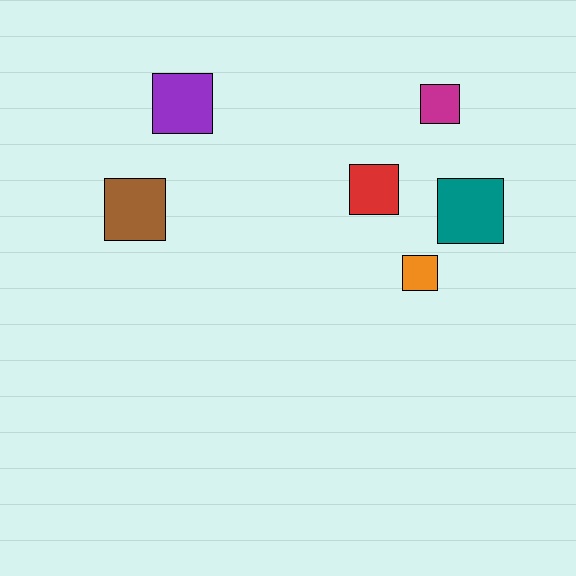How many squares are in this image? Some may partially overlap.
There are 6 squares.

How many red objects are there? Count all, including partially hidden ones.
There is 1 red object.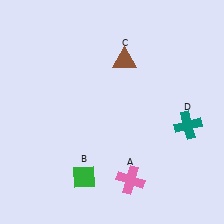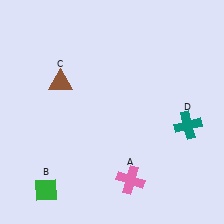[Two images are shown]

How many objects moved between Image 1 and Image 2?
2 objects moved between the two images.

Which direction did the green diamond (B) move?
The green diamond (B) moved left.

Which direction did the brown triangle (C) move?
The brown triangle (C) moved left.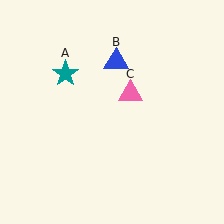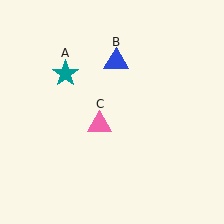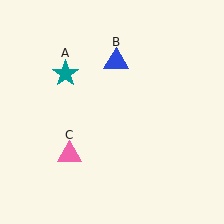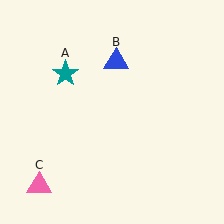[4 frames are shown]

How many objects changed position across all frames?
1 object changed position: pink triangle (object C).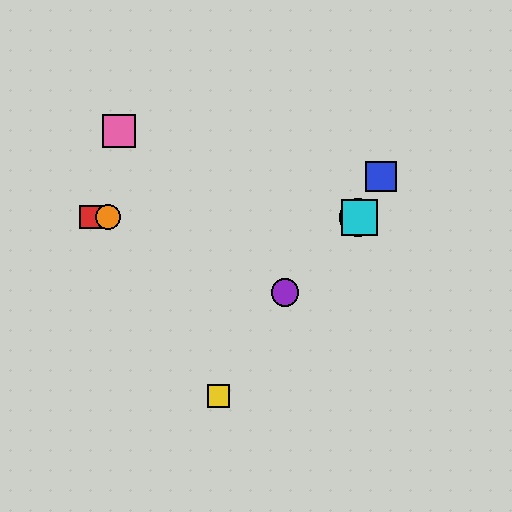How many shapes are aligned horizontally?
4 shapes (the red square, the green circle, the orange circle, the cyan square) are aligned horizontally.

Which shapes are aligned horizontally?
The red square, the green circle, the orange circle, the cyan square are aligned horizontally.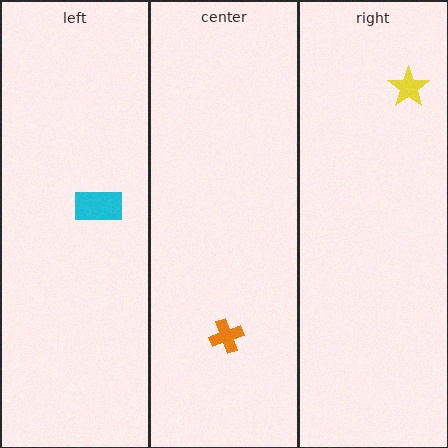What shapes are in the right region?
The yellow star.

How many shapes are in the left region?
1.